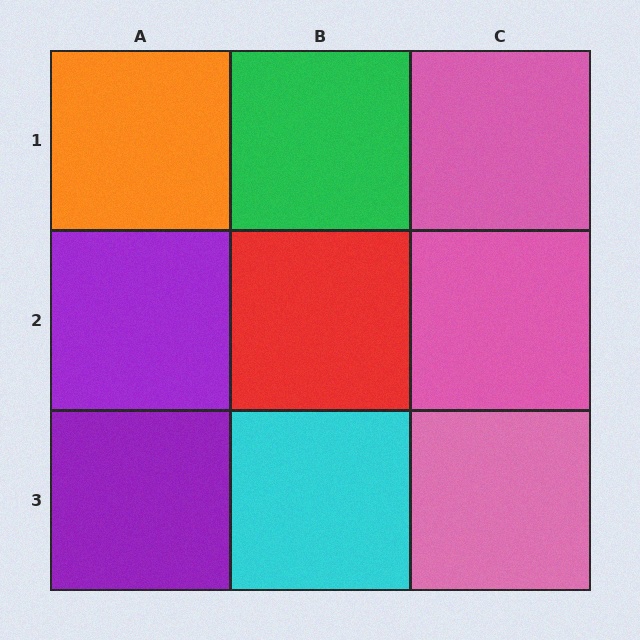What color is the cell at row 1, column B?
Green.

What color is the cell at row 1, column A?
Orange.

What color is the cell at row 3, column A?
Purple.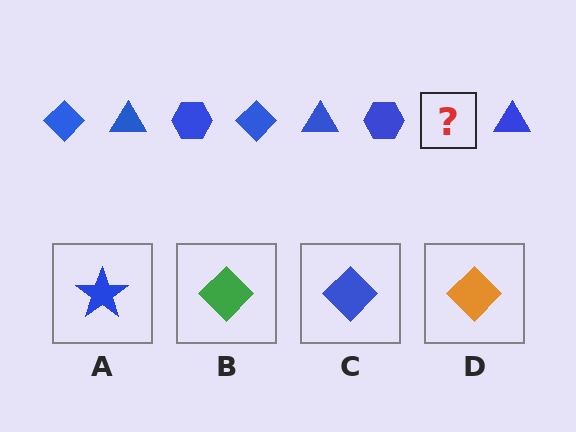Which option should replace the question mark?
Option C.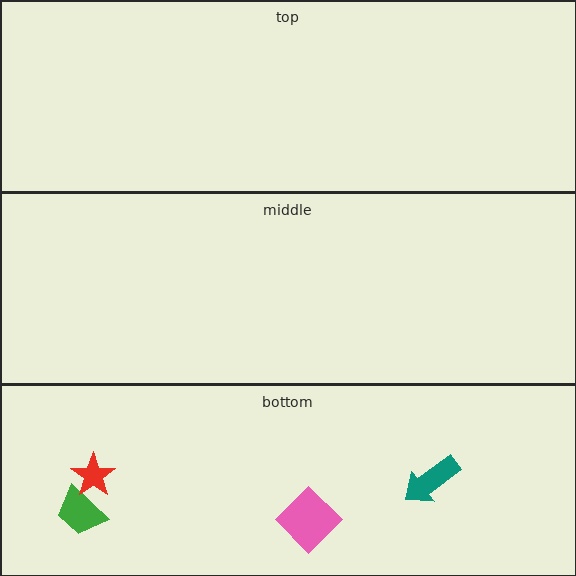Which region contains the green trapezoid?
The bottom region.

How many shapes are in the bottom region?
4.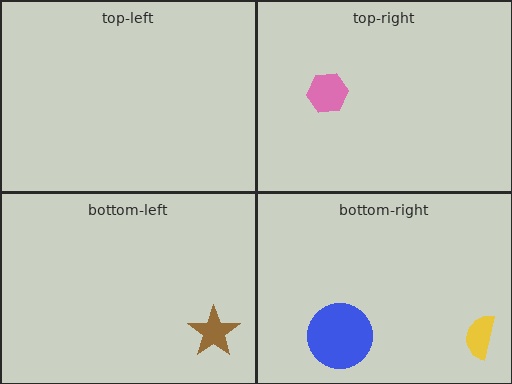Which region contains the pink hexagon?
The top-right region.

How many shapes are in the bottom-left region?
1.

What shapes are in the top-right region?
The pink hexagon.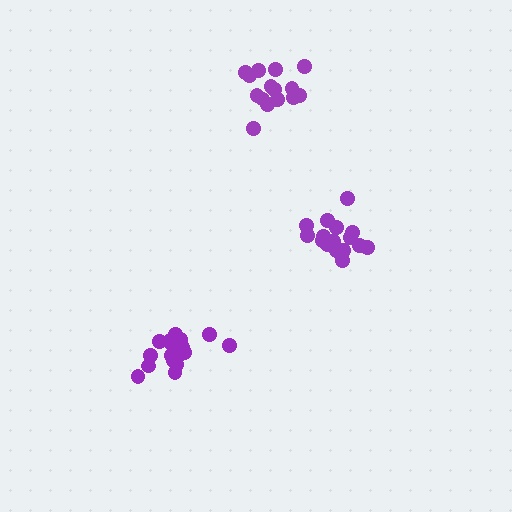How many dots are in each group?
Group 1: 15 dots, Group 2: 19 dots, Group 3: 16 dots (50 total).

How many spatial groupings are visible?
There are 3 spatial groupings.